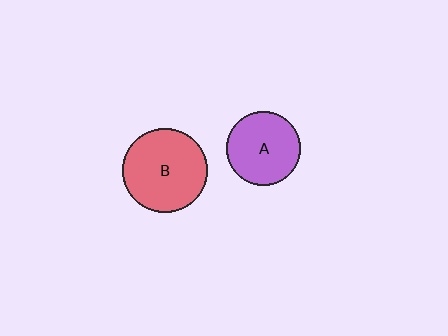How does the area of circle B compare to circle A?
Approximately 1.3 times.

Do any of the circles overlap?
No, none of the circles overlap.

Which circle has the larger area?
Circle B (red).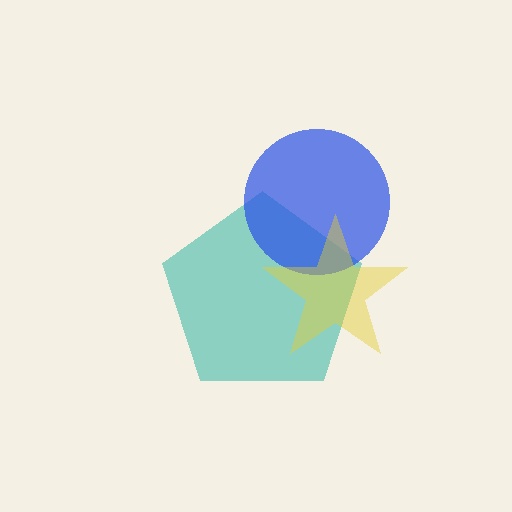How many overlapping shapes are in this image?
There are 3 overlapping shapes in the image.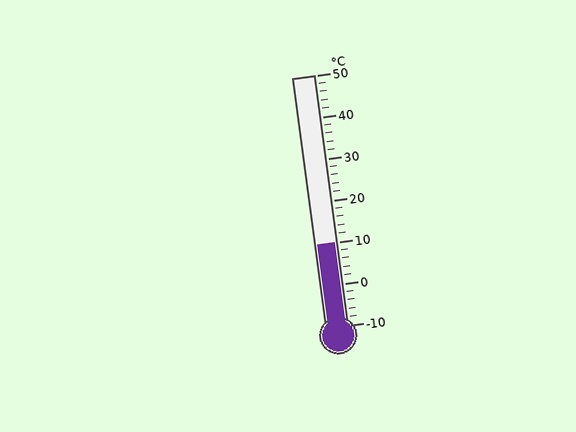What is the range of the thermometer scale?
The thermometer scale ranges from -10°C to 50°C.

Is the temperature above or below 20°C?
The temperature is below 20°C.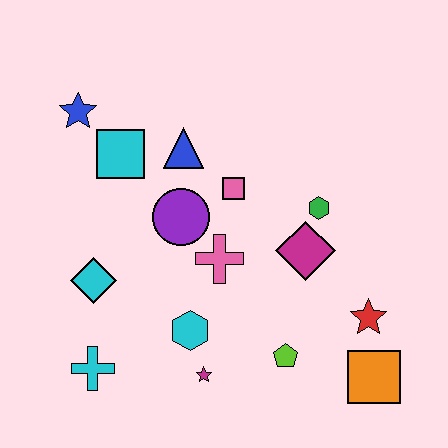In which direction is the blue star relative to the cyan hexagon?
The blue star is above the cyan hexagon.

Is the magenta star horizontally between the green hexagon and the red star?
No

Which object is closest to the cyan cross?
The cyan diamond is closest to the cyan cross.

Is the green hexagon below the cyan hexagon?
No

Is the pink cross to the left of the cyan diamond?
No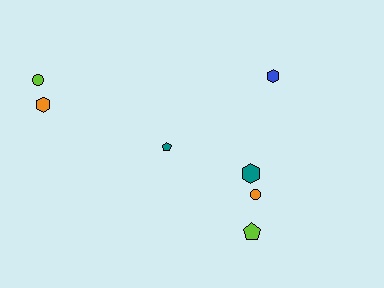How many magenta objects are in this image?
There are no magenta objects.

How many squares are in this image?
There are no squares.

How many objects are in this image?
There are 7 objects.